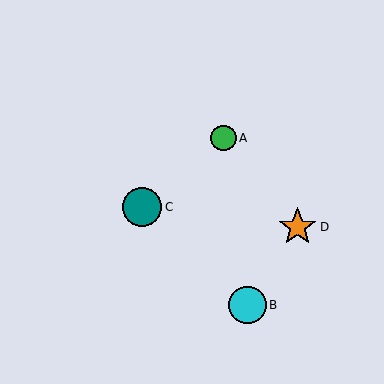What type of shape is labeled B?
Shape B is a cyan circle.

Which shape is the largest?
The teal circle (labeled C) is the largest.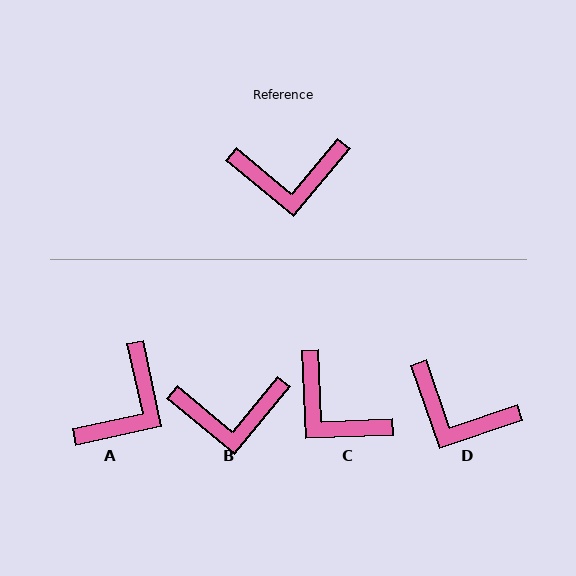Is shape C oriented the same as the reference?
No, it is off by about 48 degrees.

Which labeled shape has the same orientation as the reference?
B.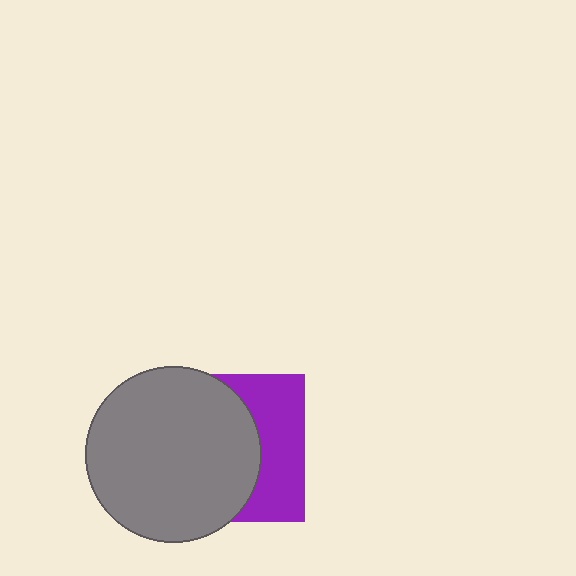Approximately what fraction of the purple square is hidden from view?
Roughly 62% of the purple square is hidden behind the gray circle.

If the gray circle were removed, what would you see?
You would see the complete purple square.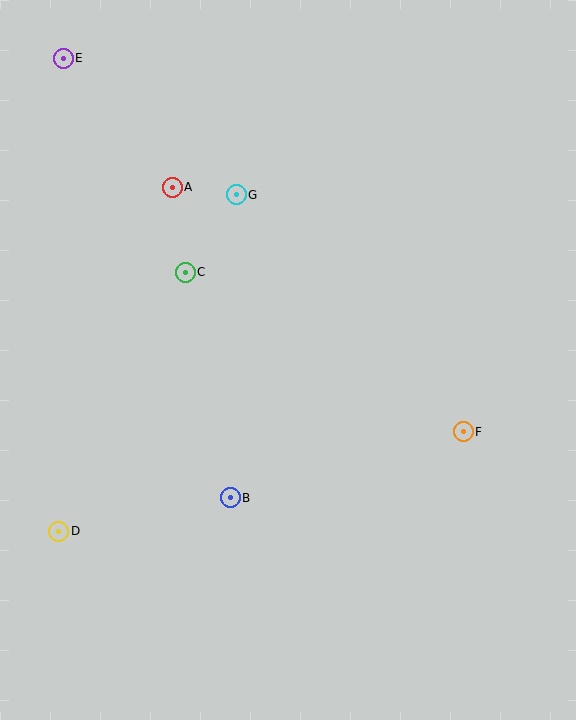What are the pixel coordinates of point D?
Point D is at (59, 531).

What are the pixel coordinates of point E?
Point E is at (63, 58).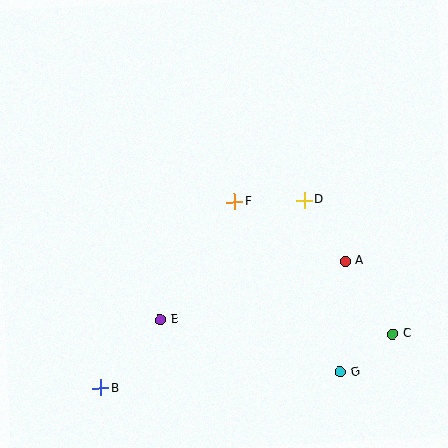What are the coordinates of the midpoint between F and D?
The midpoint between F and D is at (269, 201).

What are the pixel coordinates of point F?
Point F is at (235, 202).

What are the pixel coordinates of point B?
Point B is at (101, 388).